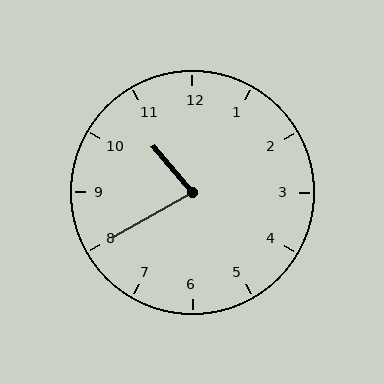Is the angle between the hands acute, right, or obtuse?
It is acute.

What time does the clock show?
10:40.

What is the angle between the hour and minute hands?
Approximately 80 degrees.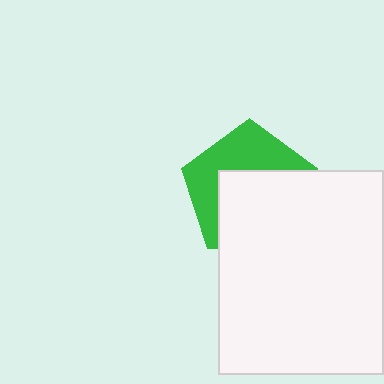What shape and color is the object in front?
The object in front is a white rectangle.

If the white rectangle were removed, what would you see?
You would see the complete green pentagon.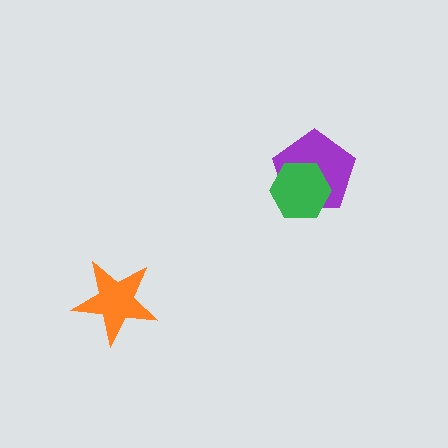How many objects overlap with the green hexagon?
1 object overlaps with the green hexagon.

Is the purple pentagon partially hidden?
Yes, it is partially covered by another shape.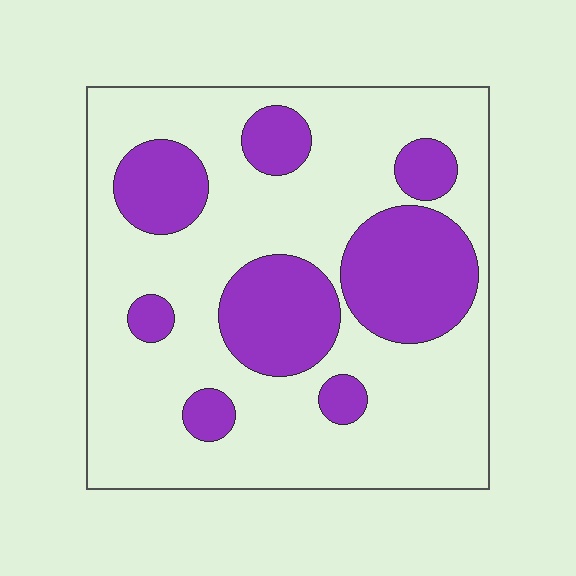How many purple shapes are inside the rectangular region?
8.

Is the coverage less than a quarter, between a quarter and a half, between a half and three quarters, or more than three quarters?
Between a quarter and a half.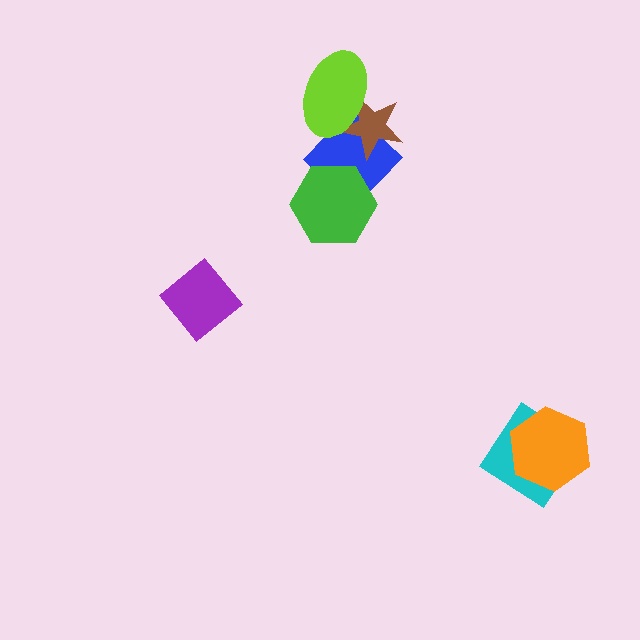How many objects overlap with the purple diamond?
0 objects overlap with the purple diamond.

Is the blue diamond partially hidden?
Yes, it is partially covered by another shape.